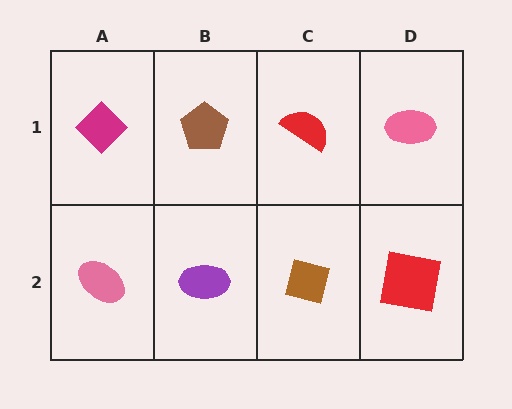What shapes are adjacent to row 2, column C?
A red semicircle (row 1, column C), a purple ellipse (row 2, column B), a red square (row 2, column D).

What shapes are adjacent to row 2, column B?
A brown pentagon (row 1, column B), a pink ellipse (row 2, column A), a brown square (row 2, column C).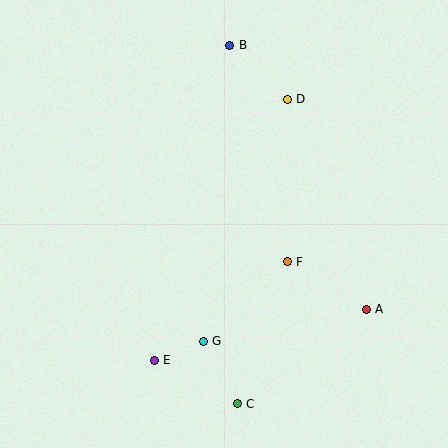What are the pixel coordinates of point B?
Point B is at (230, 45).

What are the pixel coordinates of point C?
Point C is at (237, 404).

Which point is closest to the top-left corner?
Point B is closest to the top-left corner.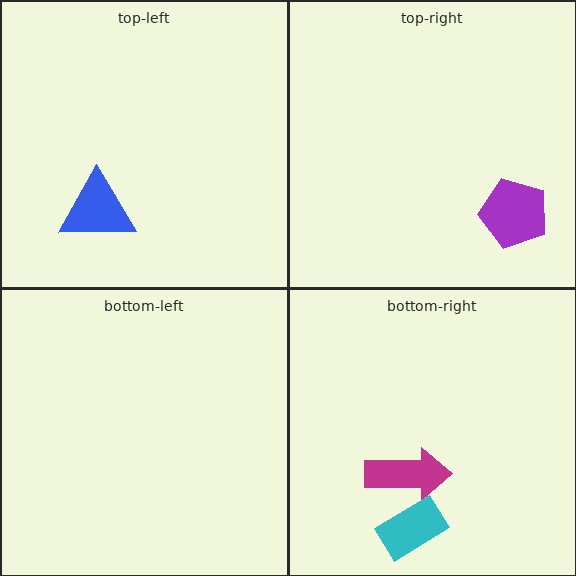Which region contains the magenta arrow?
The bottom-right region.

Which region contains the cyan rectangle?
The bottom-right region.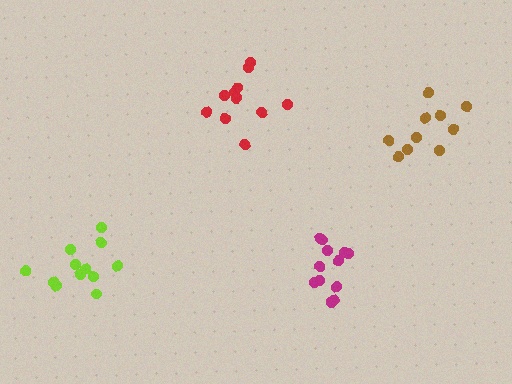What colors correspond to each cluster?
The clusters are colored: lime, magenta, brown, red.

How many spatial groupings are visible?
There are 4 spatial groupings.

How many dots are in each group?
Group 1: 12 dots, Group 2: 12 dots, Group 3: 10 dots, Group 4: 11 dots (45 total).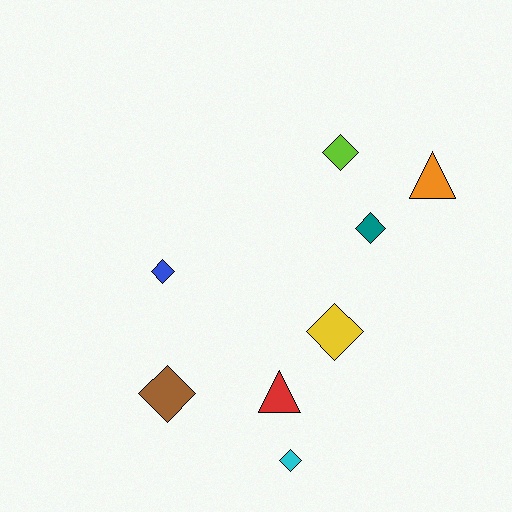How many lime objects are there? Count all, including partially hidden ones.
There is 1 lime object.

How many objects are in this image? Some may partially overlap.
There are 8 objects.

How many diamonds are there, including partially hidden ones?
There are 6 diamonds.